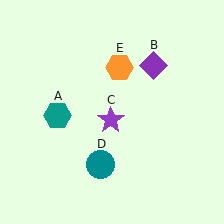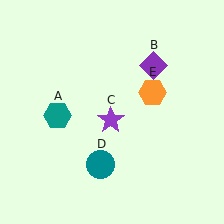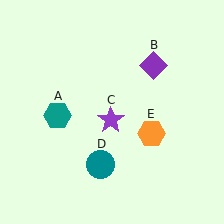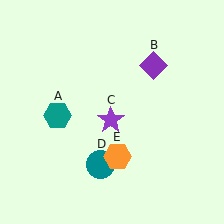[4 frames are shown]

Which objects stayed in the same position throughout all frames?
Teal hexagon (object A) and purple diamond (object B) and purple star (object C) and teal circle (object D) remained stationary.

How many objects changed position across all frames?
1 object changed position: orange hexagon (object E).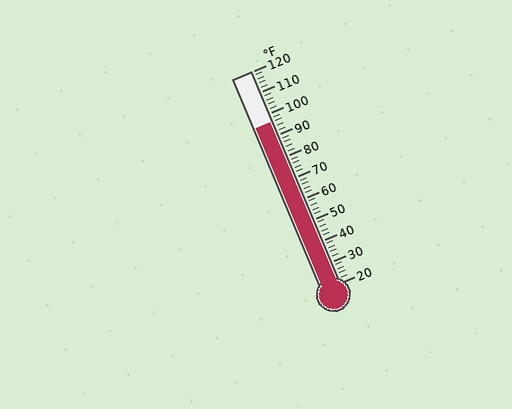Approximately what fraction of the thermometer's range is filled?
The thermometer is filled to approximately 75% of its range.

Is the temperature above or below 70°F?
The temperature is above 70°F.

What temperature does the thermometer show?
The thermometer shows approximately 96°F.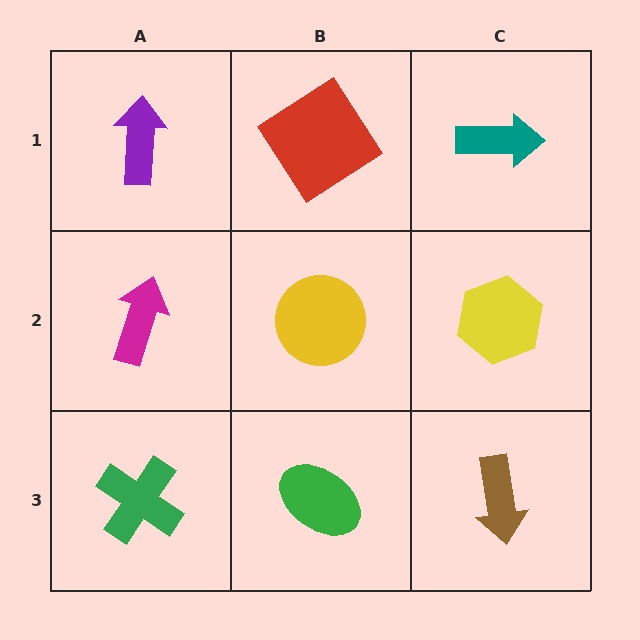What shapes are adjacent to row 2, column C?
A teal arrow (row 1, column C), a brown arrow (row 3, column C), a yellow circle (row 2, column B).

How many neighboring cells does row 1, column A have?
2.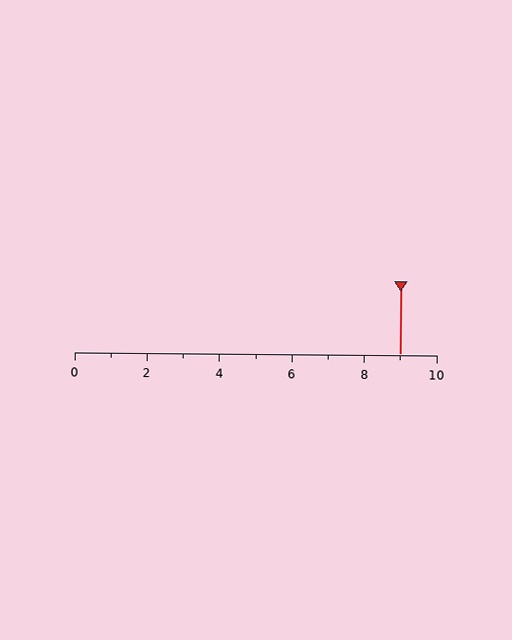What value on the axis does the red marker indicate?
The marker indicates approximately 9.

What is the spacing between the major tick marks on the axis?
The major ticks are spaced 2 apart.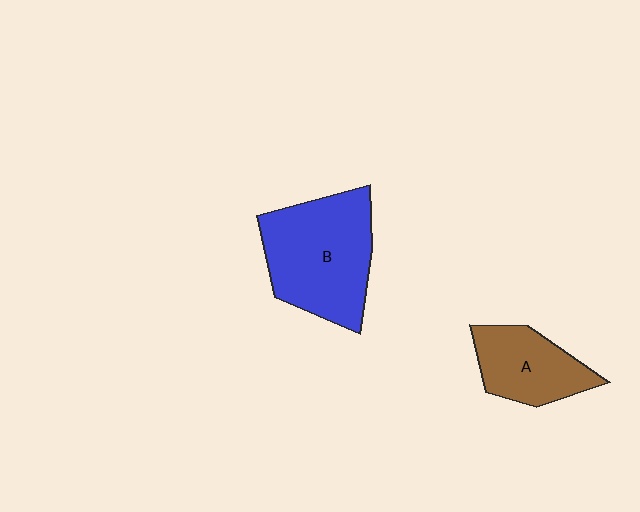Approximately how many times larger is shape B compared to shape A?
Approximately 1.7 times.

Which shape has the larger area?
Shape B (blue).